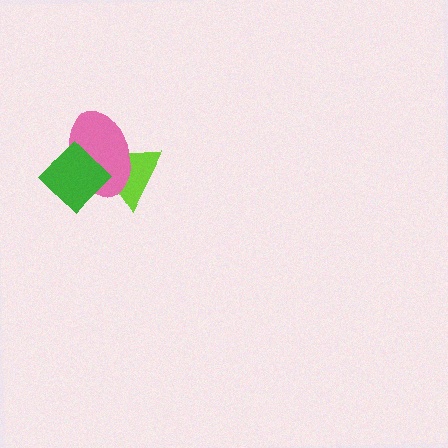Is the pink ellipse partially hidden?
Yes, it is partially covered by another shape.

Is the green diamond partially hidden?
No, no other shape covers it.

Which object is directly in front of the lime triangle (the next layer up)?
The pink ellipse is directly in front of the lime triangle.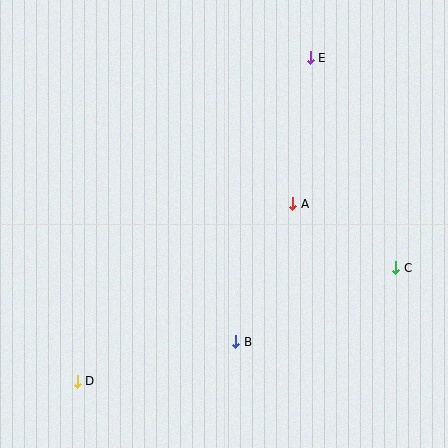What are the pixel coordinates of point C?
Point C is at (396, 268).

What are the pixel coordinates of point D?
Point D is at (77, 381).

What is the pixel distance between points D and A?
The distance between D and A is 279 pixels.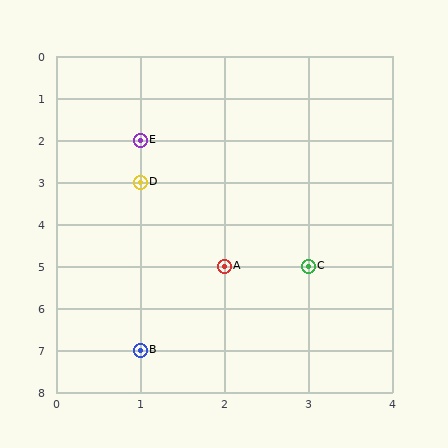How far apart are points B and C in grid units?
Points B and C are 2 columns and 2 rows apart (about 2.8 grid units diagonally).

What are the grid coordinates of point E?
Point E is at grid coordinates (1, 2).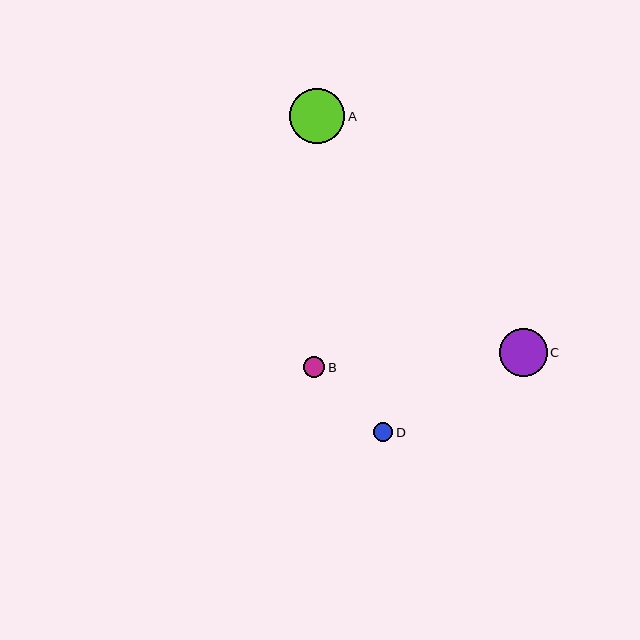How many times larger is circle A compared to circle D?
Circle A is approximately 2.8 times the size of circle D.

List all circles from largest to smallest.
From largest to smallest: A, C, B, D.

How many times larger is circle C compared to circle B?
Circle C is approximately 2.2 times the size of circle B.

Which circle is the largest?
Circle A is the largest with a size of approximately 55 pixels.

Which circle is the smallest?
Circle D is the smallest with a size of approximately 19 pixels.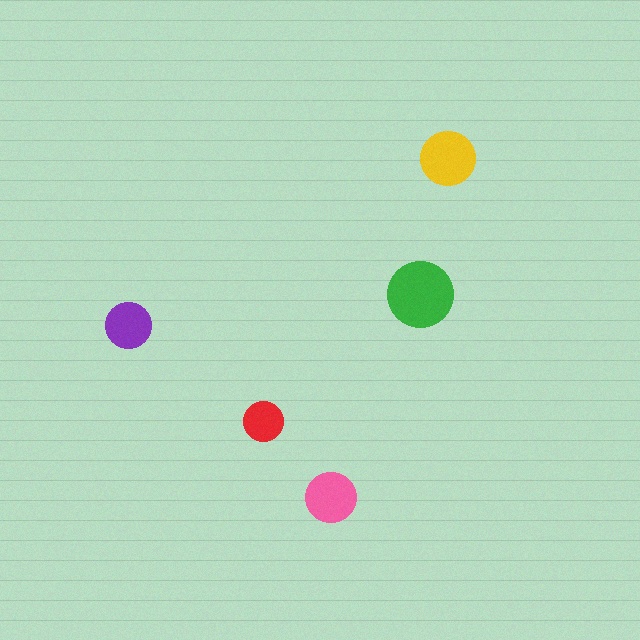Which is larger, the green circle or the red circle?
The green one.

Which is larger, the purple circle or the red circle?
The purple one.